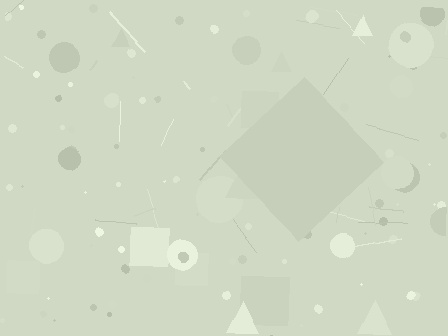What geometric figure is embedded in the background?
A diamond is embedded in the background.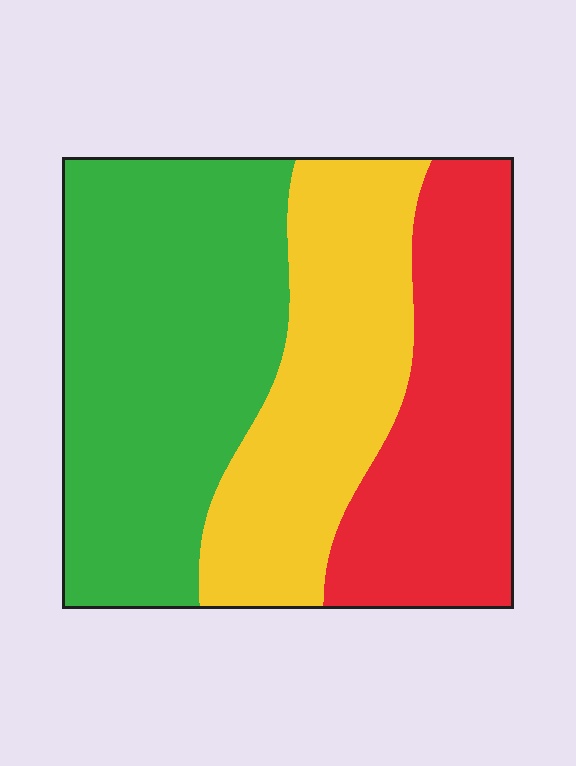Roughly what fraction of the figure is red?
Red covers about 30% of the figure.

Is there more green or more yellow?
Green.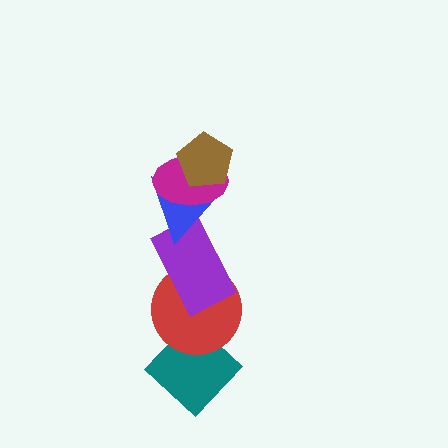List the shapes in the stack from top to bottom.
From top to bottom: the brown pentagon, the magenta ellipse, the blue triangle, the purple rectangle, the red circle, the teal diamond.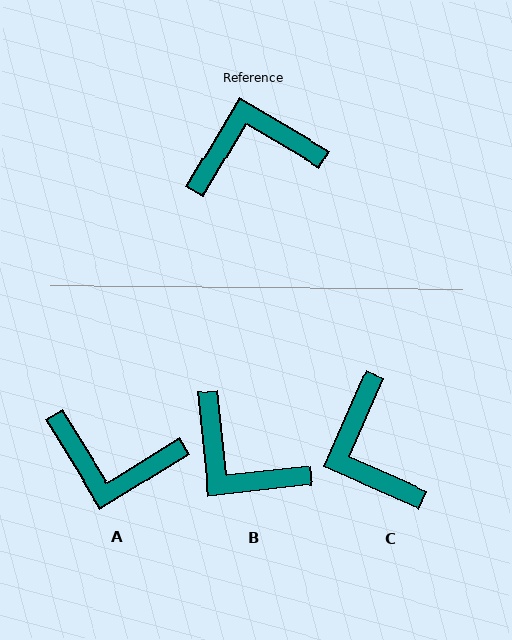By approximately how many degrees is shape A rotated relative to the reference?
Approximately 152 degrees counter-clockwise.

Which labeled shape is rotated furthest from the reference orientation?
A, about 152 degrees away.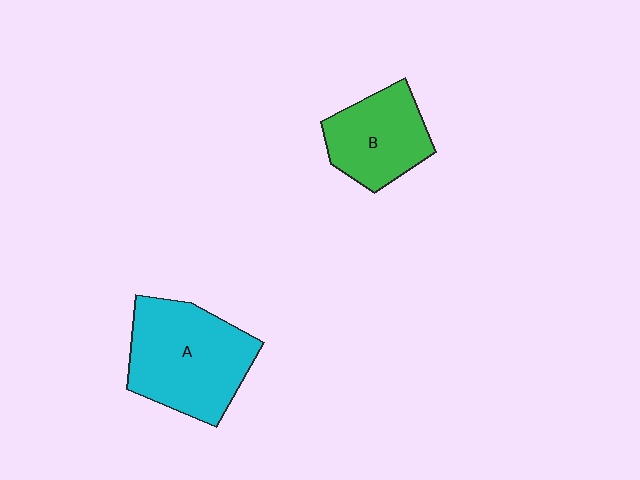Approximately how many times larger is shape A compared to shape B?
Approximately 1.5 times.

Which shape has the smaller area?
Shape B (green).